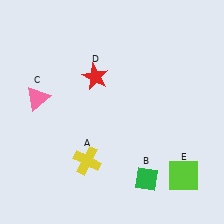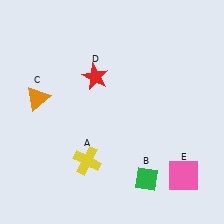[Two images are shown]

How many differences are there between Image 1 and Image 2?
There are 2 differences between the two images.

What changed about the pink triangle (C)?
In Image 1, C is pink. In Image 2, it changed to orange.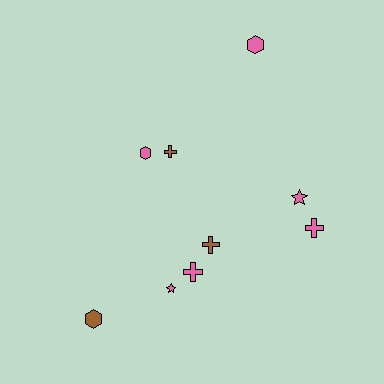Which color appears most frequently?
Pink, with 6 objects.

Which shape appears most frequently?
Cross, with 4 objects.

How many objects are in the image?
There are 9 objects.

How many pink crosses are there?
There are 2 pink crosses.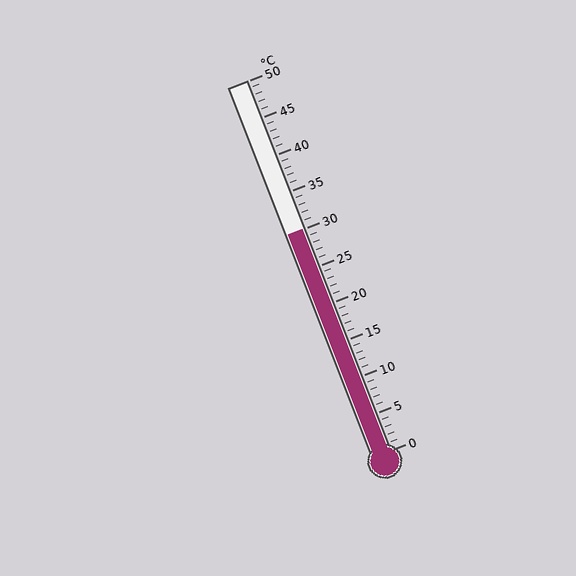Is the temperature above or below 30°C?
The temperature is at 30°C.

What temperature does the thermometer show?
The thermometer shows approximately 30°C.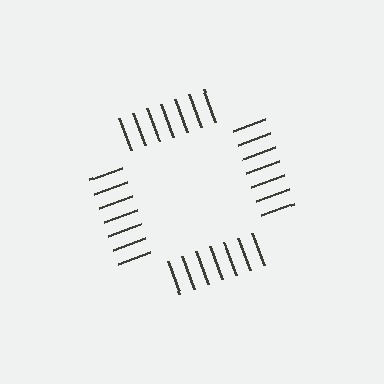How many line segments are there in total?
28 — 7 along each of the 4 edges.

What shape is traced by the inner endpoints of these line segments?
An illusory square — the line segments terminate on its edges but no continuous stroke is drawn.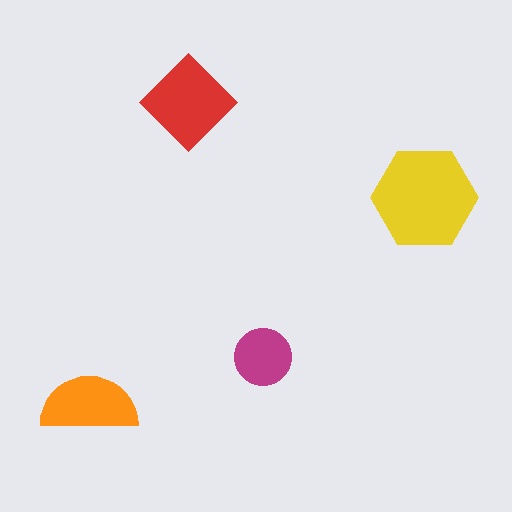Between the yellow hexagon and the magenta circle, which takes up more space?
The yellow hexagon.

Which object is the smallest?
The magenta circle.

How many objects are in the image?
There are 4 objects in the image.